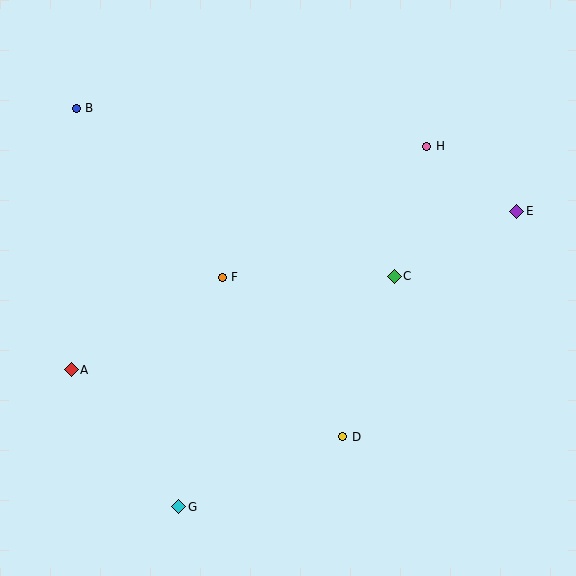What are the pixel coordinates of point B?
Point B is at (76, 108).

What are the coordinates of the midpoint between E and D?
The midpoint between E and D is at (430, 324).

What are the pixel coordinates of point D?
Point D is at (343, 437).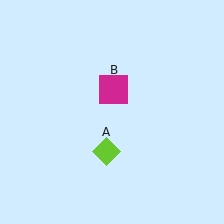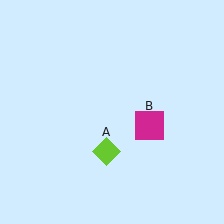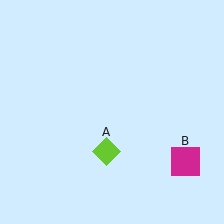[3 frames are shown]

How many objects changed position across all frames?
1 object changed position: magenta square (object B).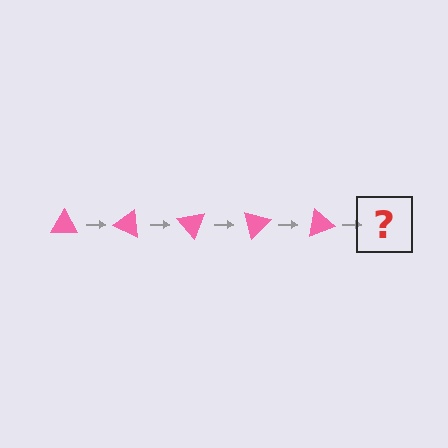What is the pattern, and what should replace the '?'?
The pattern is that the triangle rotates 25 degrees each step. The '?' should be a pink triangle rotated 125 degrees.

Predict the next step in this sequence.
The next step is a pink triangle rotated 125 degrees.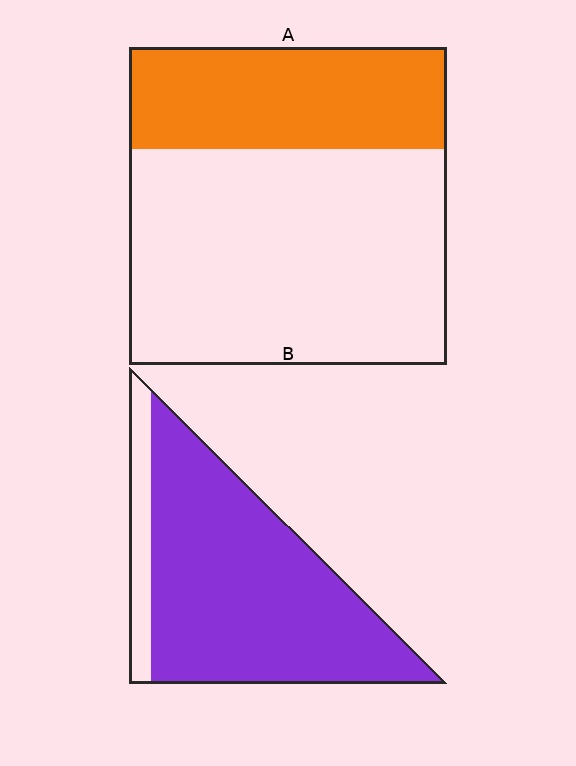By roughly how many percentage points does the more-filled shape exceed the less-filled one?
By roughly 55 percentage points (B over A).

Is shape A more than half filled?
No.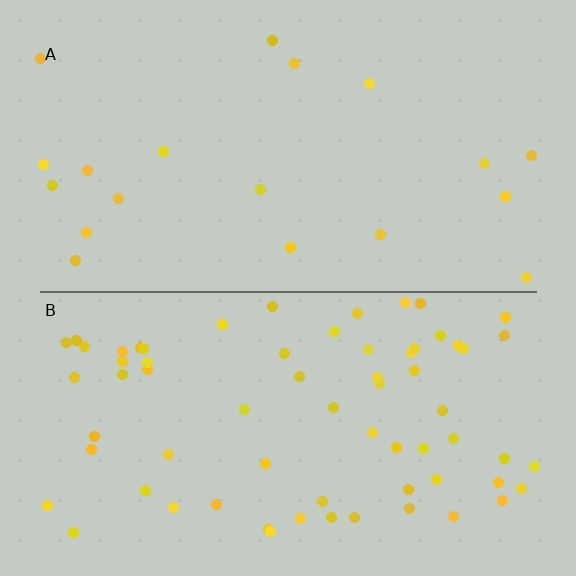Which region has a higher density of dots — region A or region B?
B (the bottom).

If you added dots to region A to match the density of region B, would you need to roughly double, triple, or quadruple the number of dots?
Approximately triple.